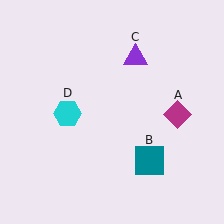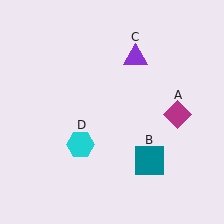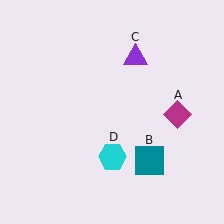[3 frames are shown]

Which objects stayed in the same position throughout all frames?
Magenta diamond (object A) and teal square (object B) and purple triangle (object C) remained stationary.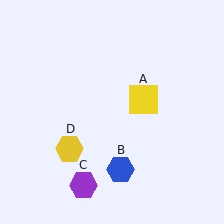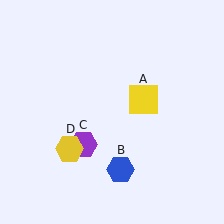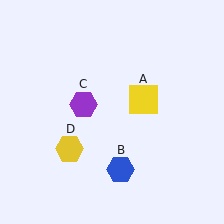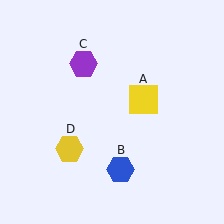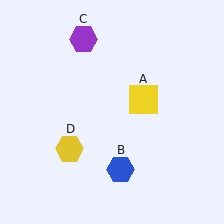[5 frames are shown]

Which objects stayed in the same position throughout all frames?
Yellow square (object A) and blue hexagon (object B) and yellow hexagon (object D) remained stationary.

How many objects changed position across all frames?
1 object changed position: purple hexagon (object C).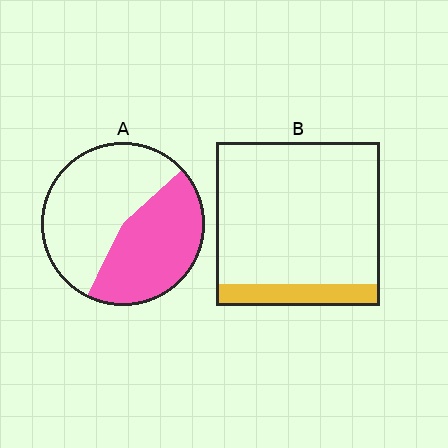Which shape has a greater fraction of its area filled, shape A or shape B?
Shape A.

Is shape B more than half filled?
No.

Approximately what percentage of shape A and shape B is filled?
A is approximately 45% and B is approximately 15%.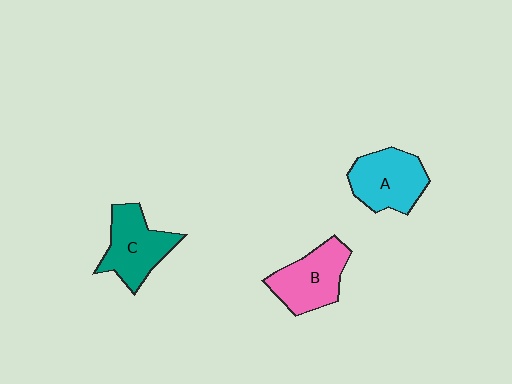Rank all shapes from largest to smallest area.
From largest to smallest: A (cyan), C (teal), B (pink).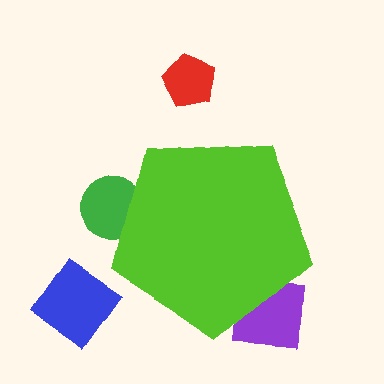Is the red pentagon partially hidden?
No, the red pentagon is fully visible.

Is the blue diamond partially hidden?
No, the blue diamond is fully visible.